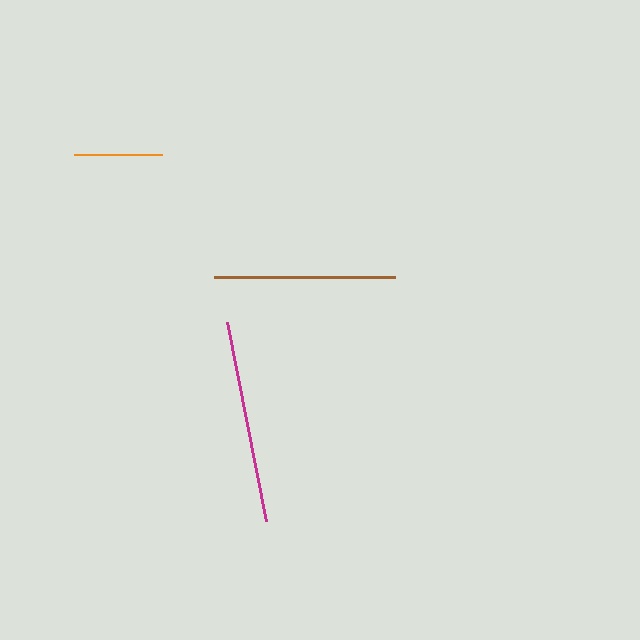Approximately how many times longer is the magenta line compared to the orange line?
The magenta line is approximately 2.3 times the length of the orange line.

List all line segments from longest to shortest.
From longest to shortest: magenta, brown, orange.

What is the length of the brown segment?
The brown segment is approximately 181 pixels long.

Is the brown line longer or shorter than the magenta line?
The magenta line is longer than the brown line.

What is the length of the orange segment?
The orange segment is approximately 89 pixels long.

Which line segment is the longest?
The magenta line is the longest at approximately 204 pixels.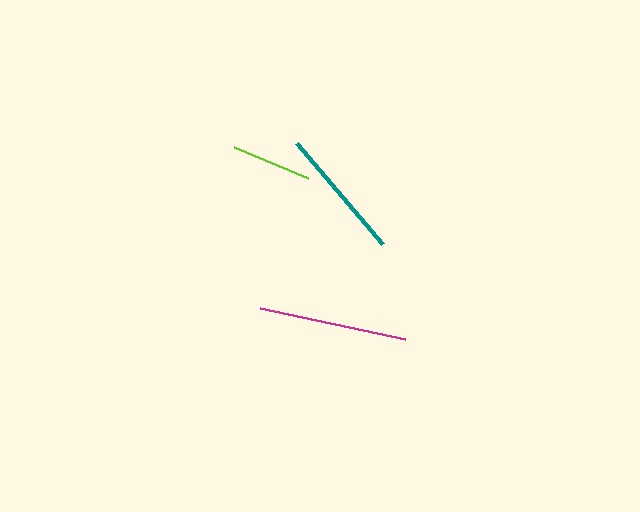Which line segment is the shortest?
The lime line is the shortest at approximately 80 pixels.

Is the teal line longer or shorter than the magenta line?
The magenta line is longer than the teal line.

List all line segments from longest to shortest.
From longest to shortest: magenta, teal, lime.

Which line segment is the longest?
The magenta line is the longest at approximately 149 pixels.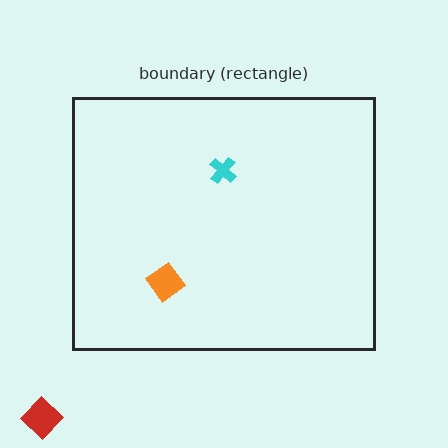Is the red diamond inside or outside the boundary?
Outside.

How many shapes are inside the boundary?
2 inside, 1 outside.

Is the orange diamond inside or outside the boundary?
Inside.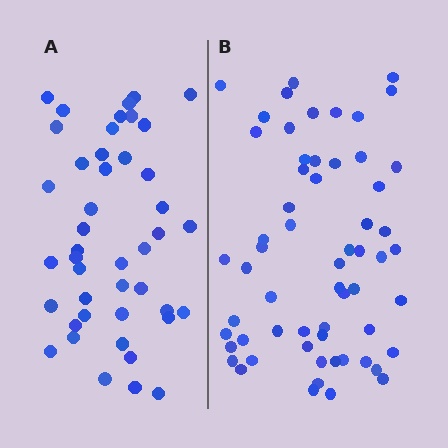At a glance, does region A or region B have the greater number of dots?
Region B (the right region) has more dots.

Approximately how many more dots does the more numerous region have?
Region B has approximately 15 more dots than region A.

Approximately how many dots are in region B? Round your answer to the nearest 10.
About 60 dots.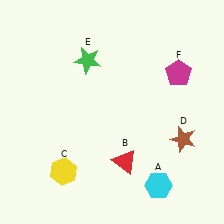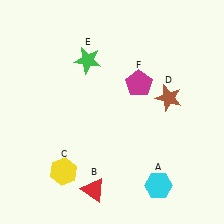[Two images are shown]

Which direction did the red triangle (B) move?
The red triangle (B) moved left.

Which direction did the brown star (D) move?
The brown star (D) moved up.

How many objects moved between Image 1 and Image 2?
3 objects moved between the two images.